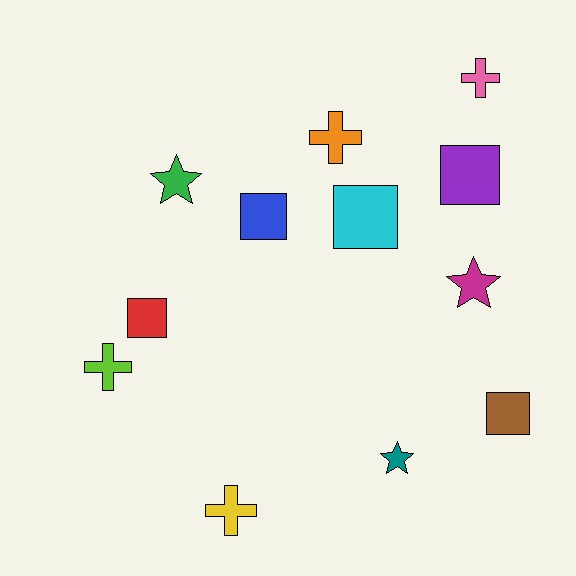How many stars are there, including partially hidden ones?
There are 3 stars.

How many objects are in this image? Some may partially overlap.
There are 12 objects.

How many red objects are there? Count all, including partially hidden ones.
There is 1 red object.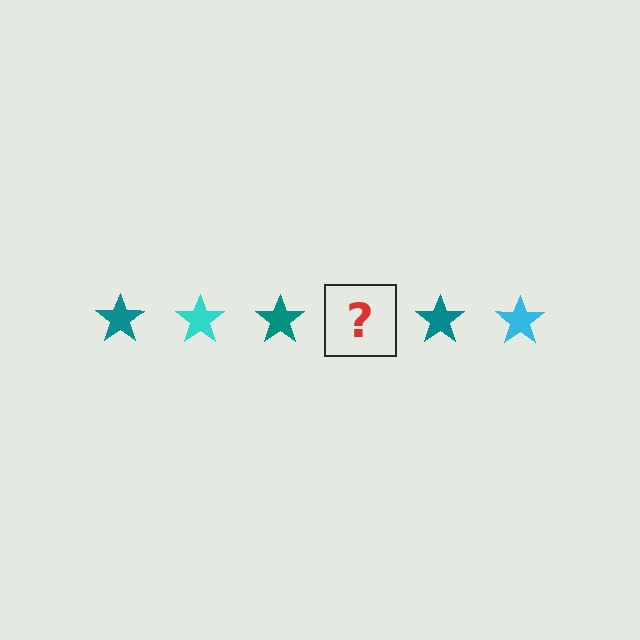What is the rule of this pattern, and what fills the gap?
The rule is that the pattern cycles through teal, cyan stars. The gap should be filled with a cyan star.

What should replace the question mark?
The question mark should be replaced with a cyan star.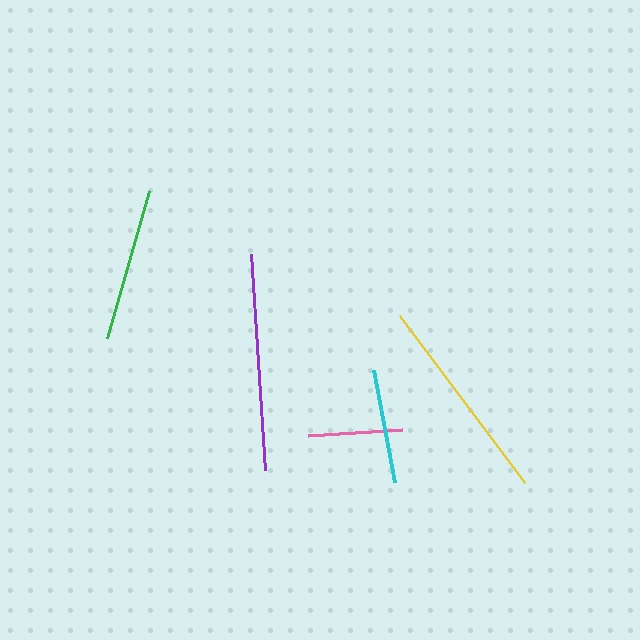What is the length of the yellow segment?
The yellow segment is approximately 208 pixels long.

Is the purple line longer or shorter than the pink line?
The purple line is longer than the pink line.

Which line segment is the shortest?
The pink line is the shortest at approximately 94 pixels.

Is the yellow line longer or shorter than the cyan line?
The yellow line is longer than the cyan line.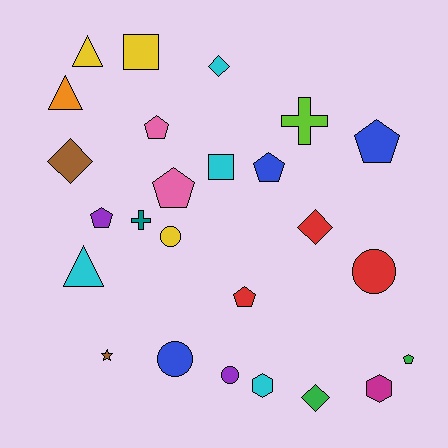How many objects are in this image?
There are 25 objects.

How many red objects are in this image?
There are 3 red objects.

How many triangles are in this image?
There are 3 triangles.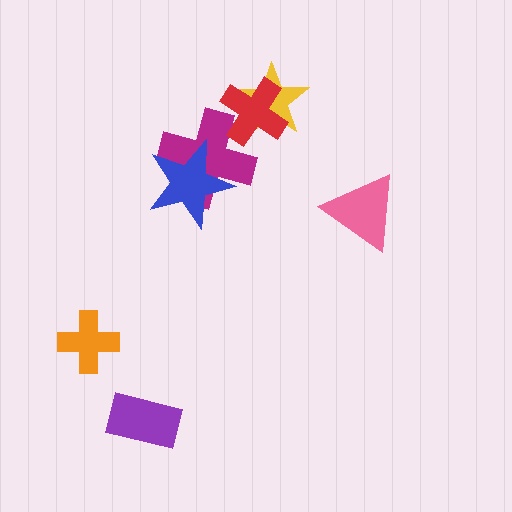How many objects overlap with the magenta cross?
2 objects overlap with the magenta cross.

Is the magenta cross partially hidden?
Yes, it is partially covered by another shape.